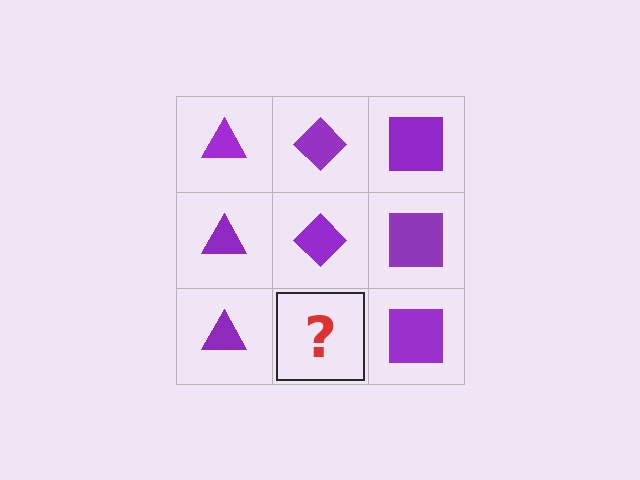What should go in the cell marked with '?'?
The missing cell should contain a purple diamond.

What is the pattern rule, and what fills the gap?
The rule is that each column has a consistent shape. The gap should be filled with a purple diamond.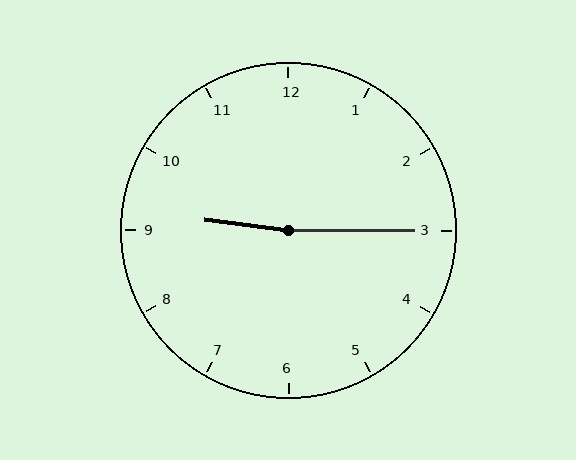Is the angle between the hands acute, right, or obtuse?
It is obtuse.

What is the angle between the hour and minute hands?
Approximately 172 degrees.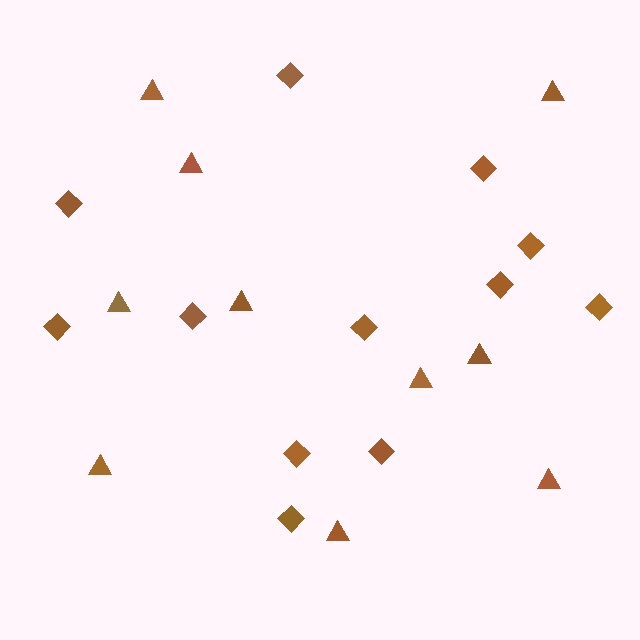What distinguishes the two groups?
There are 2 groups: one group of diamonds (12) and one group of triangles (10).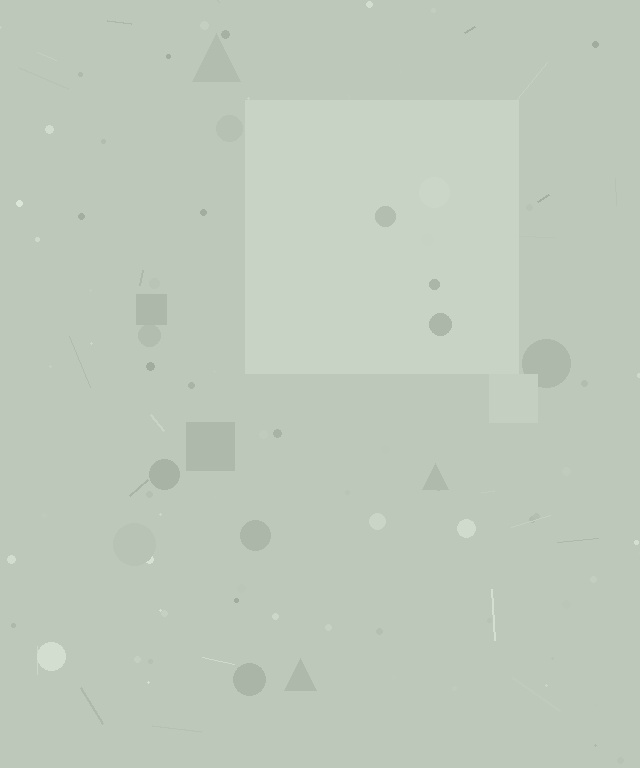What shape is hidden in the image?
A square is hidden in the image.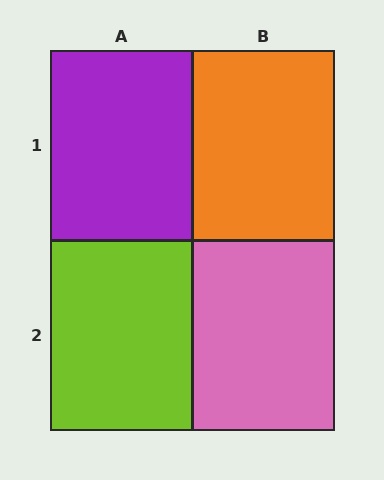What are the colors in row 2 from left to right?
Lime, pink.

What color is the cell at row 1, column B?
Orange.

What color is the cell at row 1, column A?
Purple.